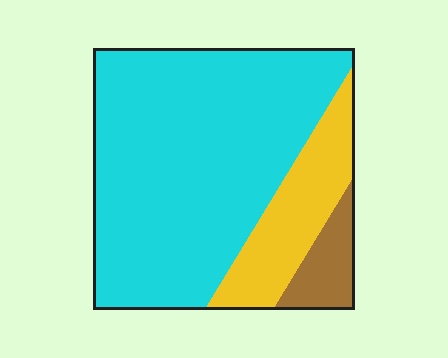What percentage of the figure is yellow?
Yellow covers about 20% of the figure.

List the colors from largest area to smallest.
From largest to smallest: cyan, yellow, brown.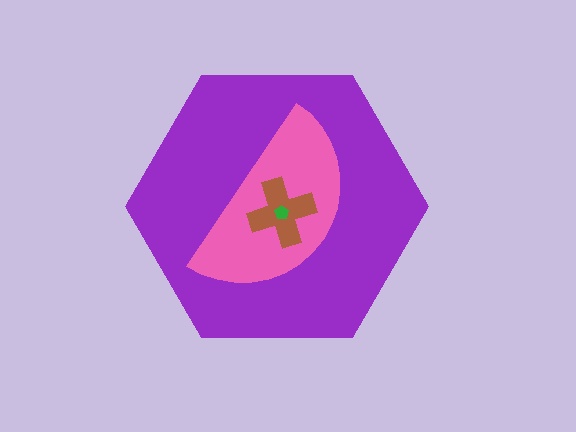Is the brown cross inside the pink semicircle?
Yes.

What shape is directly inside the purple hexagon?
The pink semicircle.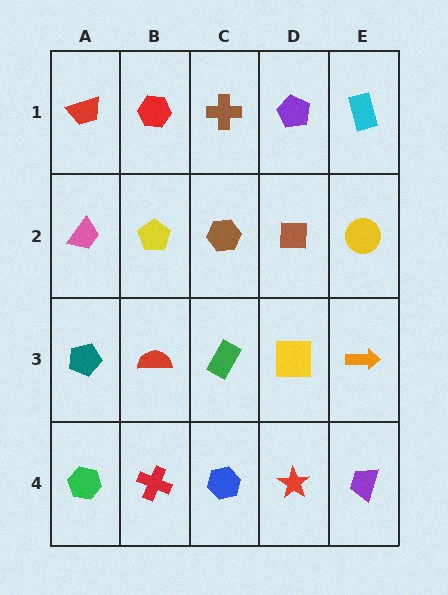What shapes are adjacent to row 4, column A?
A teal pentagon (row 3, column A), a red cross (row 4, column B).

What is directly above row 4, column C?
A green rectangle.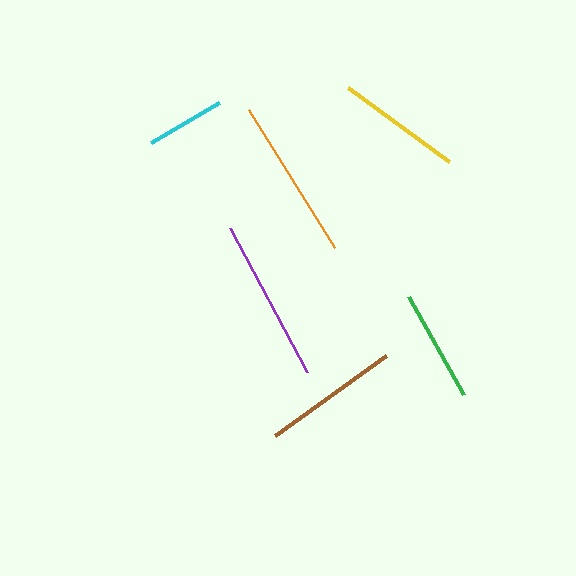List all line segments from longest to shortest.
From longest to shortest: purple, orange, brown, yellow, green, cyan.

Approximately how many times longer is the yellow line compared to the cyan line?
The yellow line is approximately 1.6 times the length of the cyan line.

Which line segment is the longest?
The purple line is the longest at approximately 164 pixels.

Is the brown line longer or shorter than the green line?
The brown line is longer than the green line.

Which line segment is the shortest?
The cyan line is the shortest at approximately 79 pixels.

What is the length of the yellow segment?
The yellow segment is approximately 125 pixels long.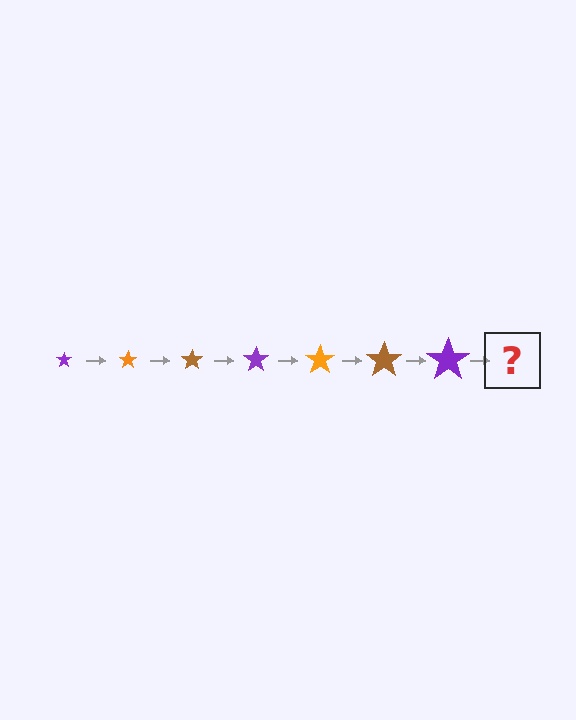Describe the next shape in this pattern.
It should be an orange star, larger than the previous one.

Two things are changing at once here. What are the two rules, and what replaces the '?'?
The two rules are that the star grows larger each step and the color cycles through purple, orange, and brown. The '?' should be an orange star, larger than the previous one.